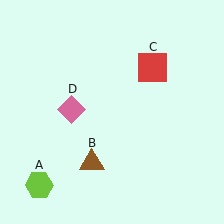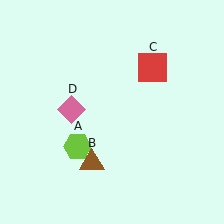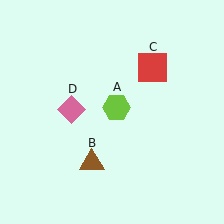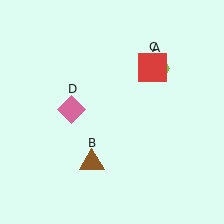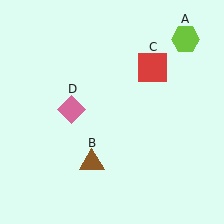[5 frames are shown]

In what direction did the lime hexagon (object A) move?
The lime hexagon (object A) moved up and to the right.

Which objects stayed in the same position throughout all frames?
Brown triangle (object B) and red square (object C) and pink diamond (object D) remained stationary.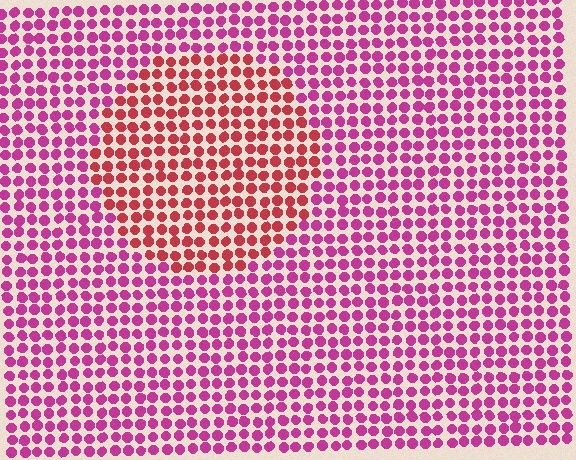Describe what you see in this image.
The image is filled with small magenta elements in a uniform arrangement. A circle-shaped region is visible where the elements are tinted to a slightly different hue, forming a subtle color boundary.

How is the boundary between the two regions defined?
The boundary is defined purely by a slight shift in hue (about 35 degrees). Spacing, size, and orientation are identical on both sides.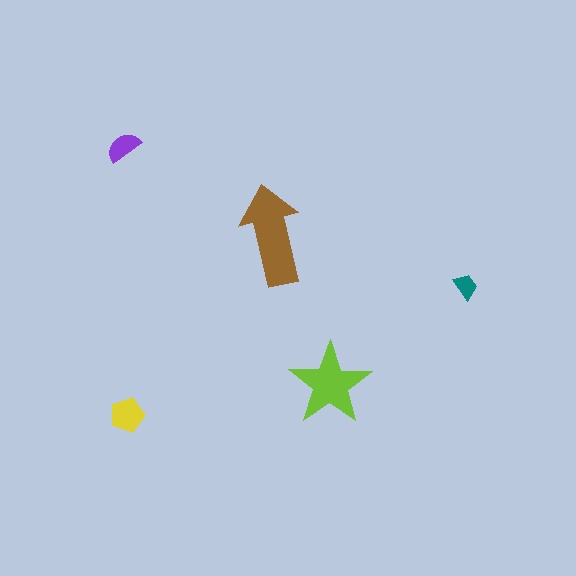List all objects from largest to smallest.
The brown arrow, the lime star, the yellow pentagon, the purple semicircle, the teal trapezoid.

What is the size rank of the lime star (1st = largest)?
2nd.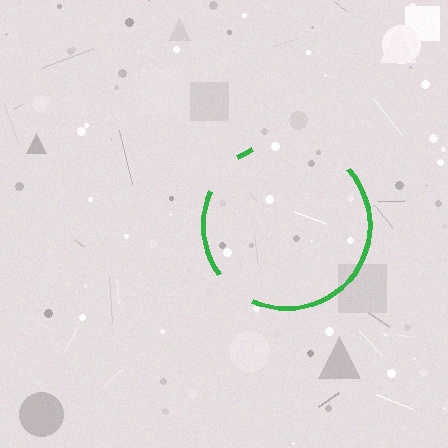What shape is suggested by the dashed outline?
The dashed outline suggests a circle.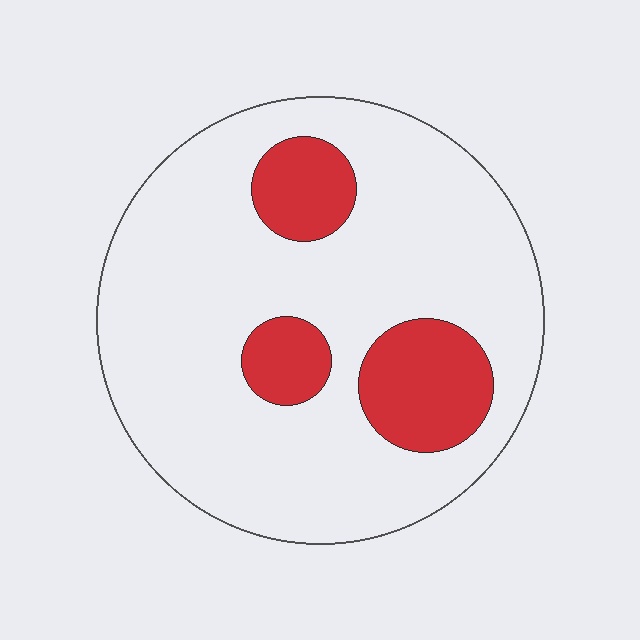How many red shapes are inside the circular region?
3.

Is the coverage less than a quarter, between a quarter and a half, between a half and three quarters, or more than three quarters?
Less than a quarter.